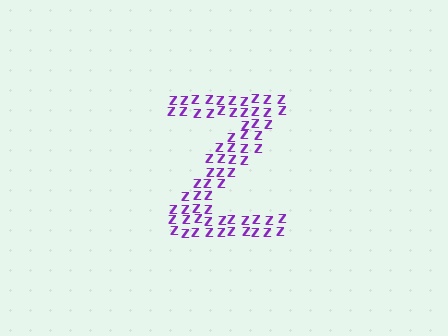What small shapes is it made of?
It is made of small letter Z's.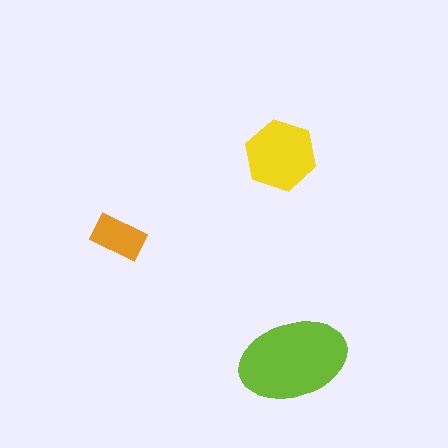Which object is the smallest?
The orange rectangle.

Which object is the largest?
The lime ellipse.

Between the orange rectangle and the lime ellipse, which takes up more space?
The lime ellipse.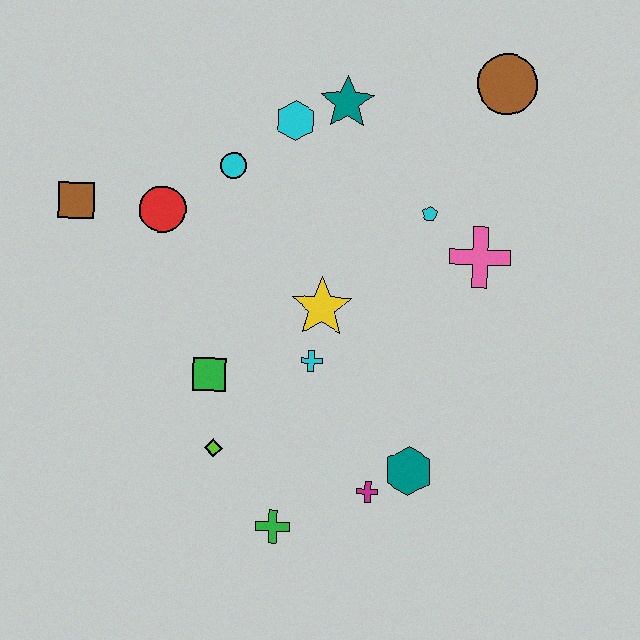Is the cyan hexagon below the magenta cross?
No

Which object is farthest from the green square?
The brown circle is farthest from the green square.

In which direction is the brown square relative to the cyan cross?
The brown square is to the left of the cyan cross.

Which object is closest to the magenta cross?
The teal hexagon is closest to the magenta cross.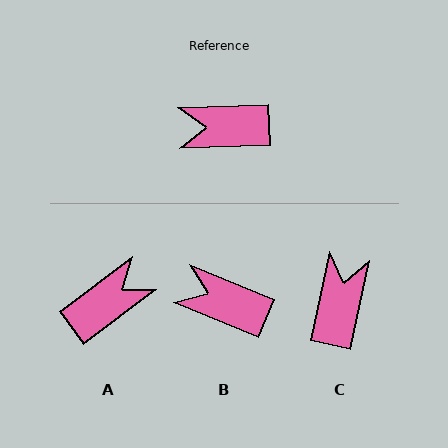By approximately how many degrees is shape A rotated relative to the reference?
Approximately 145 degrees clockwise.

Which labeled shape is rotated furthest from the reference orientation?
A, about 145 degrees away.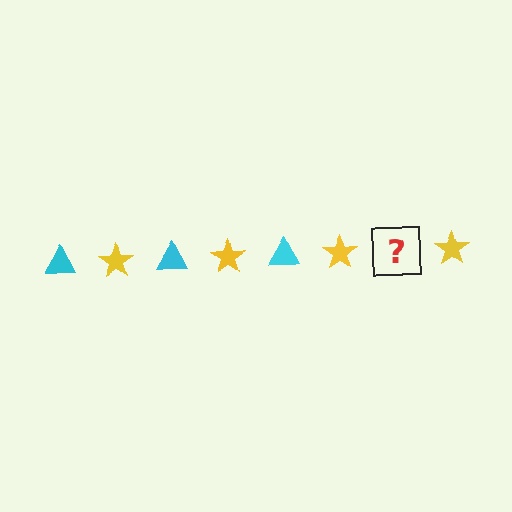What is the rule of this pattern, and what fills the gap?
The rule is that the pattern alternates between cyan triangle and yellow star. The gap should be filled with a cyan triangle.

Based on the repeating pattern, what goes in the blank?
The blank should be a cyan triangle.